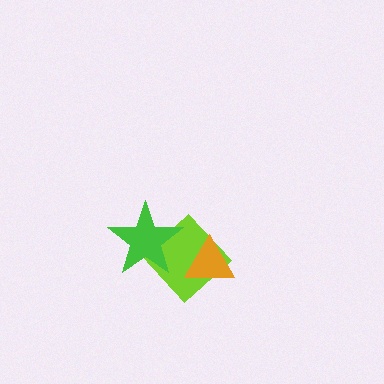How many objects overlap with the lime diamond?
2 objects overlap with the lime diamond.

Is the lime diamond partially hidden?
Yes, it is partially covered by another shape.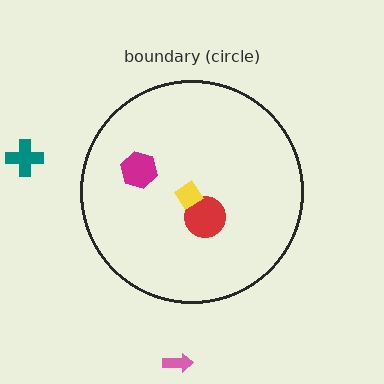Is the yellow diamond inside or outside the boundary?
Inside.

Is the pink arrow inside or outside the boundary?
Outside.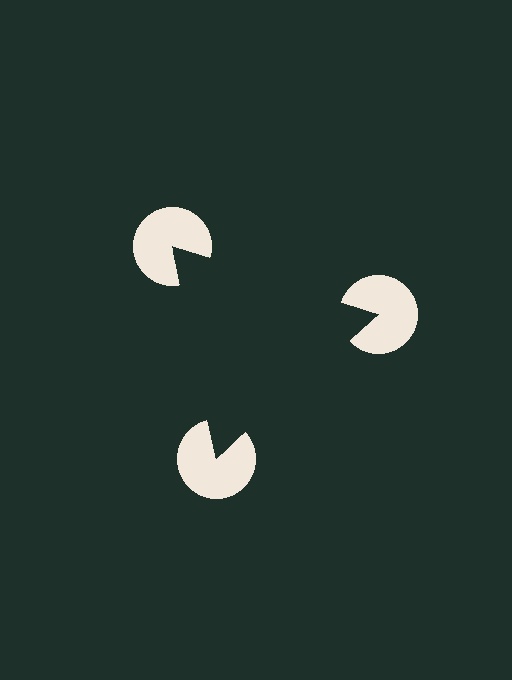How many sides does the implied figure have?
3 sides.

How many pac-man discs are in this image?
There are 3 — one at each vertex of the illusory triangle.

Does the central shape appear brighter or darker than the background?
It typically appears slightly darker than the background, even though no actual brightness change is drawn.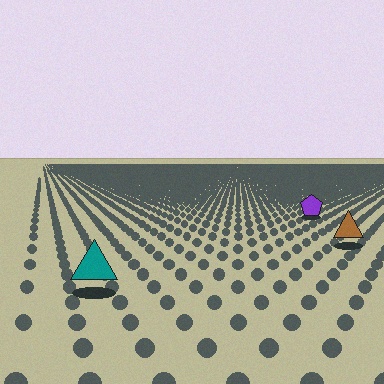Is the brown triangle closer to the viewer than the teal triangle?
No. The teal triangle is closer — you can tell from the texture gradient: the ground texture is coarser near it.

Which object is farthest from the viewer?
The purple pentagon is farthest from the viewer. It appears smaller and the ground texture around it is denser.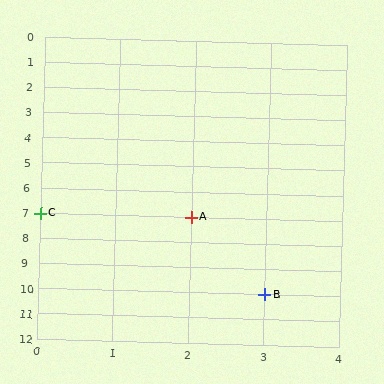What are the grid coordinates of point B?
Point B is at grid coordinates (3, 10).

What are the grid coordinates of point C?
Point C is at grid coordinates (0, 7).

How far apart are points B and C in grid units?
Points B and C are 3 columns and 3 rows apart (about 4.2 grid units diagonally).